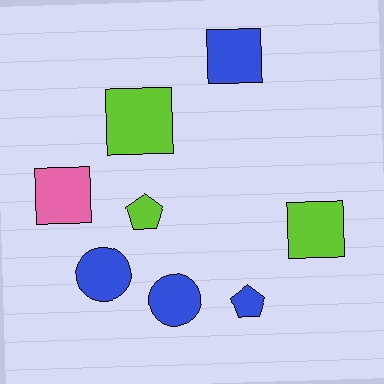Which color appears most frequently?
Blue, with 4 objects.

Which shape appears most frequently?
Square, with 4 objects.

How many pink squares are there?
There is 1 pink square.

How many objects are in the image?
There are 8 objects.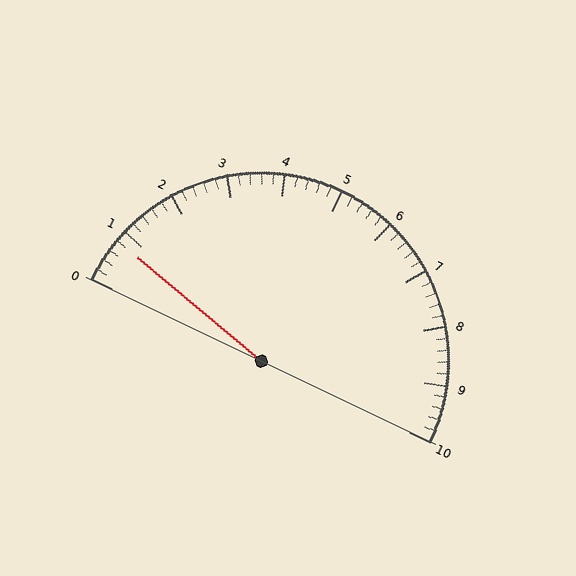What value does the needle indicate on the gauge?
The needle indicates approximately 0.8.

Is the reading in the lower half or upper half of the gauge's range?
The reading is in the lower half of the range (0 to 10).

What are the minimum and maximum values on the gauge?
The gauge ranges from 0 to 10.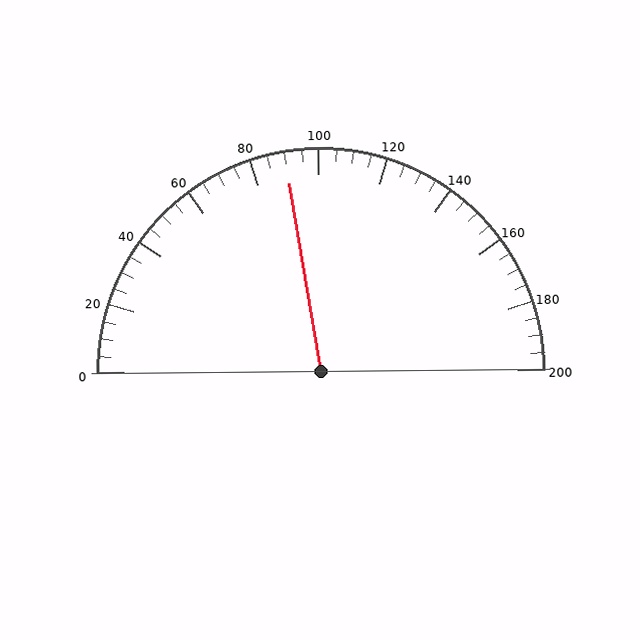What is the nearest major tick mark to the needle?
The nearest major tick mark is 80.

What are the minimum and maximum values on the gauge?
The gauge ranges from 0 to 200.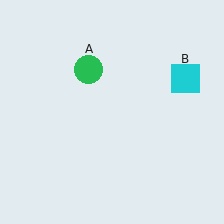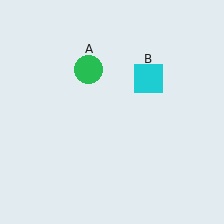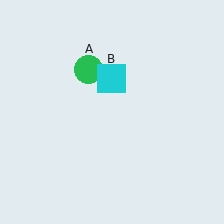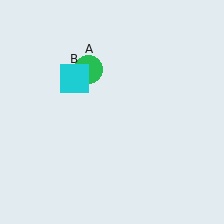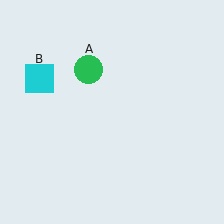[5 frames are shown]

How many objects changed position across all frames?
1 object changed position: cyan square (object B).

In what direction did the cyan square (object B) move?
The cyan square (object B) moved left.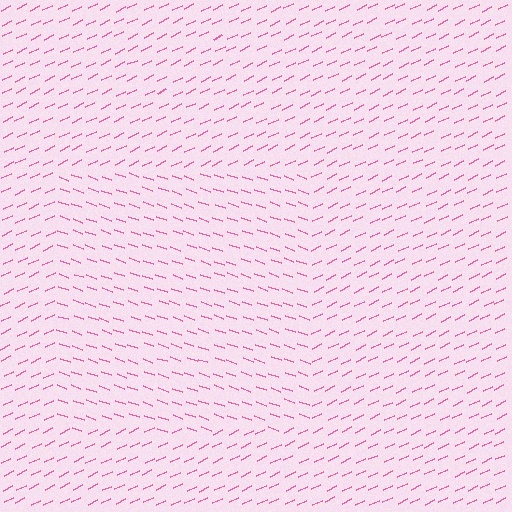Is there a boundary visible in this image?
Yes, there is a texture boundary formed by a change in line orientation.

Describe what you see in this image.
The image is filled with small pink line segments. A rectangle region in the image has lines oriented differently from the surrounding lines, creating a visible texture boundary.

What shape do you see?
I see a rectangle.